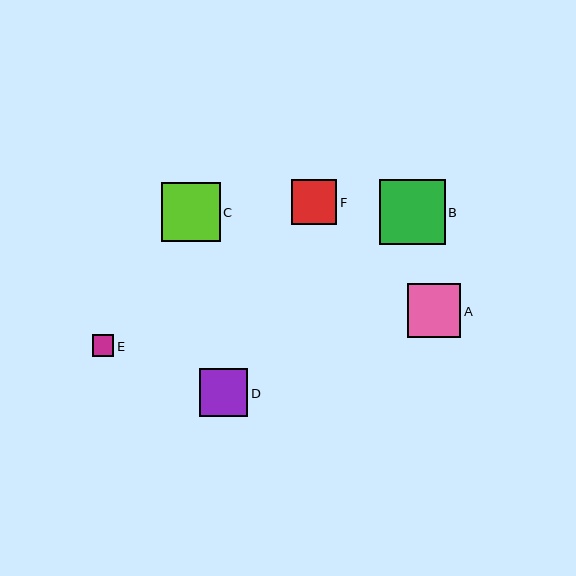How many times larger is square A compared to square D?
Square A is approximately 1.1 times the size of square D.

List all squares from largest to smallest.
From largest to smallest: B, C, A, D, F, E.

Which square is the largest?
Square B is the largest with a size of approximately 65 pixels.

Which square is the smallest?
Square E is the smallest with a size of approximately 21 pixels.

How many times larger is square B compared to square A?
Square B is approximately 1.2 times the size of square A.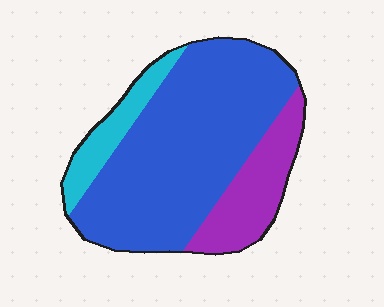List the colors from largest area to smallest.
From largest to smallest: blue, purple, cyan.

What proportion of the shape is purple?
Purple takes up about one fifth (1/5) of the shape.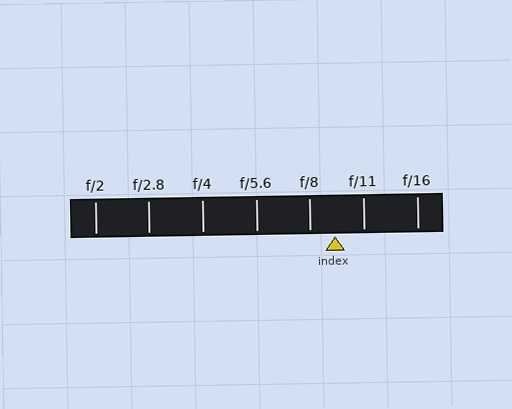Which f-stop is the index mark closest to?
The index mark is closest to f/8.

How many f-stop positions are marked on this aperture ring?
There are 7 f-stop positions marked.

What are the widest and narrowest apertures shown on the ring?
The widest aperture shown is f/2 and the narrowest is f/16.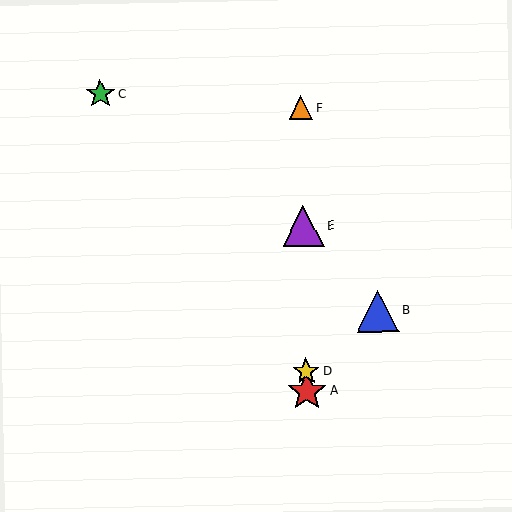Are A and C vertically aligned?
No, A is at x≈307 and C is at x≈100.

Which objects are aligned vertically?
Objects A, D, E, F are aligned vertically.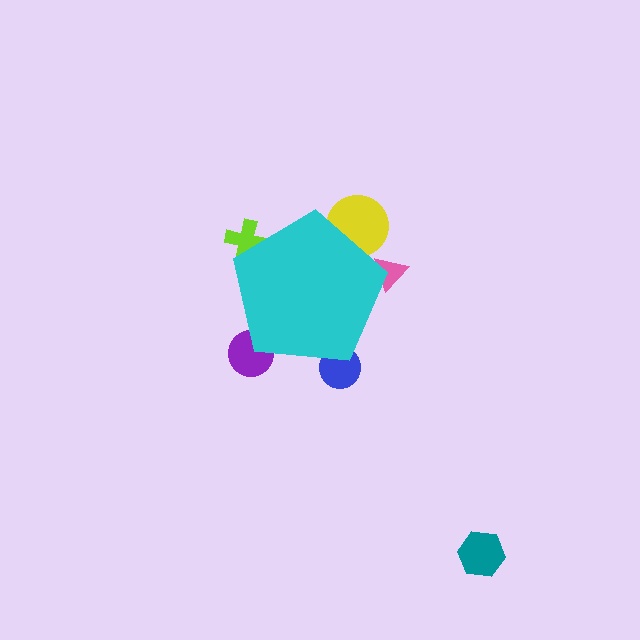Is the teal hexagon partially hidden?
No, the teal hexagon is fully visible.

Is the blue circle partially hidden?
Yes, the blue circle is partially hidden behind the cyan pentagon.